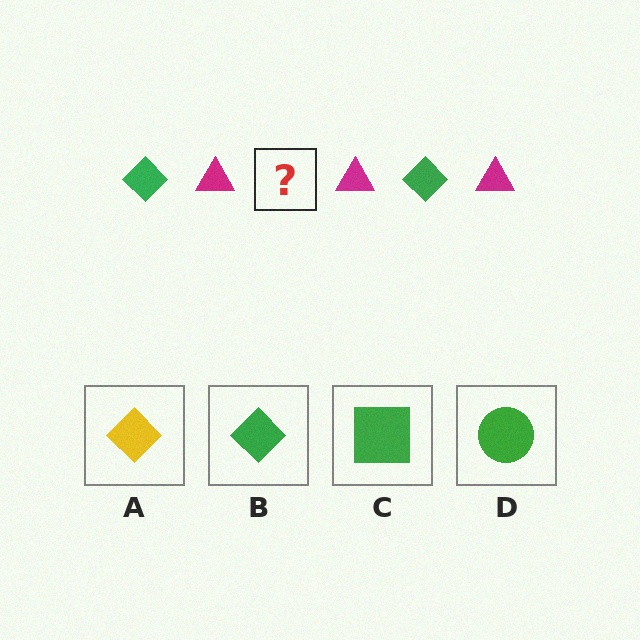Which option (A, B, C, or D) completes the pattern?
B.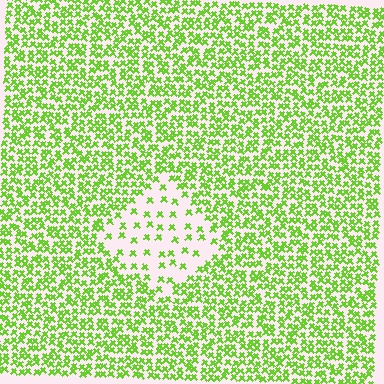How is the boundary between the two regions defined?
The boundary is defined by a change in element density (approximately 2.9x ratio). All elements are the same color, size, and shape.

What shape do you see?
I see a diamond.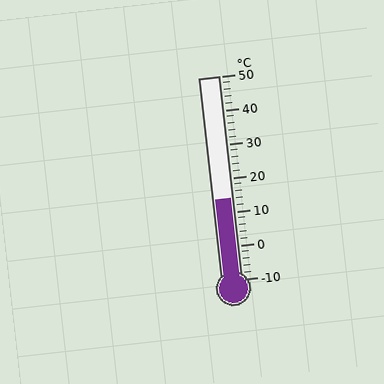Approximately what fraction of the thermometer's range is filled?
The thermometer is filled to approximately 40% of its range.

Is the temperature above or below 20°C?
The temperature is below 20°C.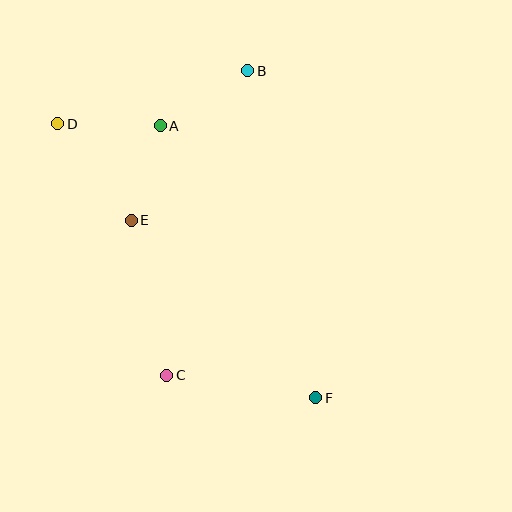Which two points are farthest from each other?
Points D and F are farthest from each other.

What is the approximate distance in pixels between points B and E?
The distance between B and E is approximately 189 pixels.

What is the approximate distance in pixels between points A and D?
The distance between A and D is approximately 102 pixels.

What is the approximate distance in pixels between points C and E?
The distance between C and E is approximately 159 pixels.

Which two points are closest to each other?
Points A and E are closest to each other.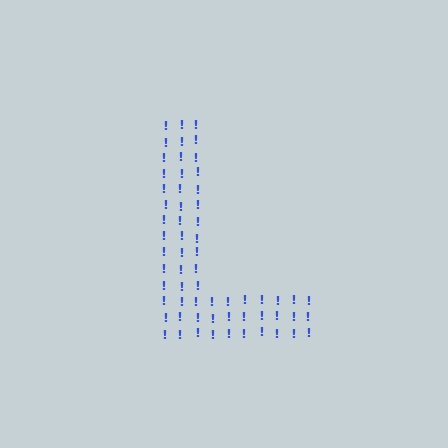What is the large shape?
The large shape is the letter L.